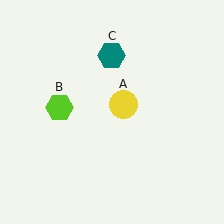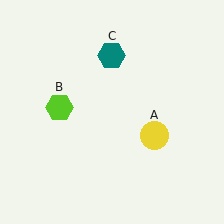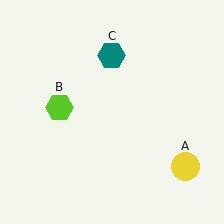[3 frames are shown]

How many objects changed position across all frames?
1 object changed position: yellow circle (object A).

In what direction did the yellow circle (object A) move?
The yellow circle (object A) moved down and to the right.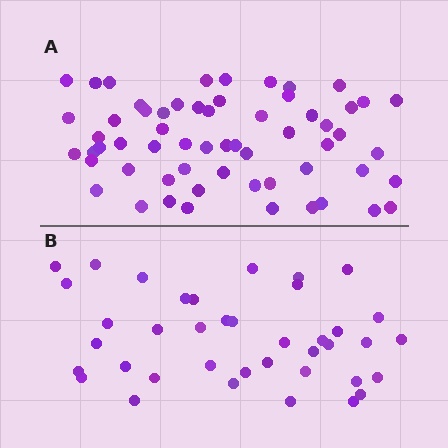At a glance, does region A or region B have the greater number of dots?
Region A (the top region) has more dots.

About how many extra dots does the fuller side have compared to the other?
Region A has approximately 20 more dots than region B.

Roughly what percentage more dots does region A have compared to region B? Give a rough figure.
About 55% more.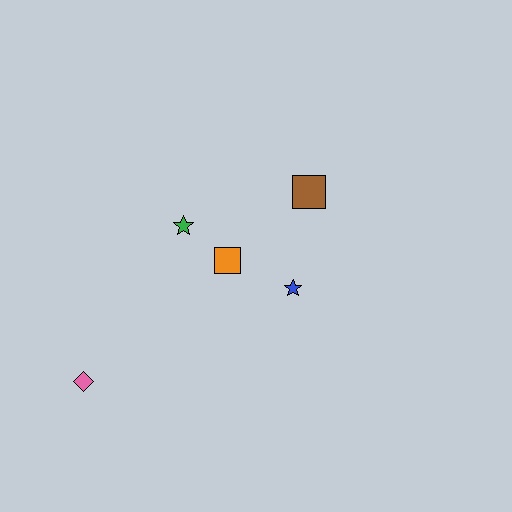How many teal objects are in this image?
There are no teal objects.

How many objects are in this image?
There are 5 objects.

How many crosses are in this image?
There are no crosses.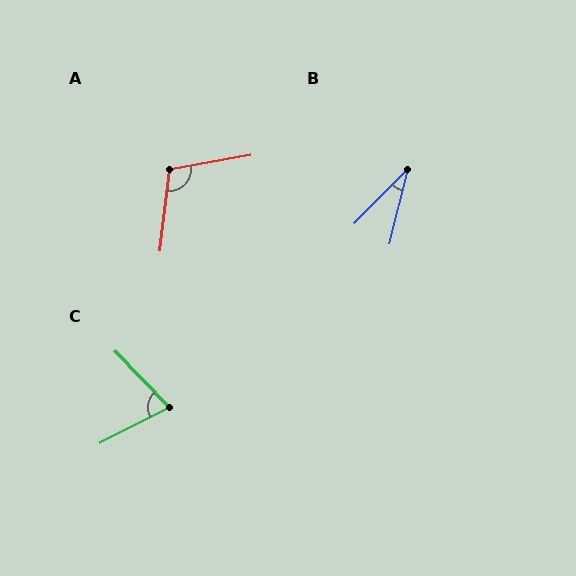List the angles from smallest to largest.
B (31°), C (73°), A (106°).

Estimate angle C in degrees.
Approximately 73 degrees.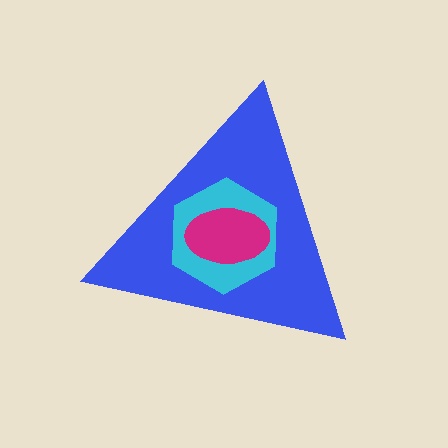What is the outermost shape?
The blue triangle.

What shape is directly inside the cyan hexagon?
The magenta ellipse.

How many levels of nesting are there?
3.